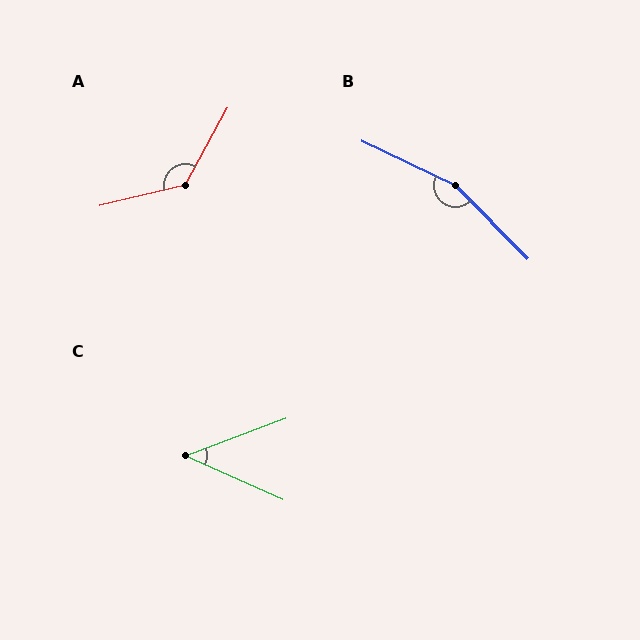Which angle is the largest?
B, at approximately 160 degrees.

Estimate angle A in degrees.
Approximately 132 degrees.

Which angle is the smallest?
C, at approximately 45 degrees.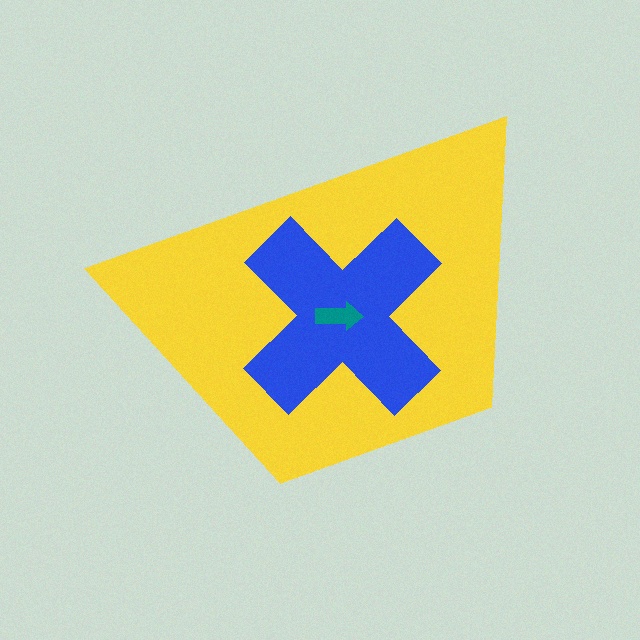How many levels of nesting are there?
3.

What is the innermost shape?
The teal arrow.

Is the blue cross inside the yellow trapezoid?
Yes.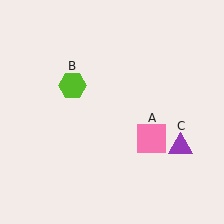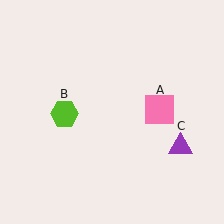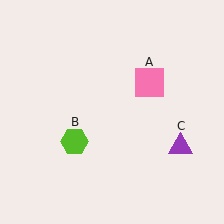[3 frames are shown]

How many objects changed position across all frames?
2 objects changed position: pink square (object A), lime hexagon (object B).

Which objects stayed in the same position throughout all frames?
Purple triangle (object C) remained stationary.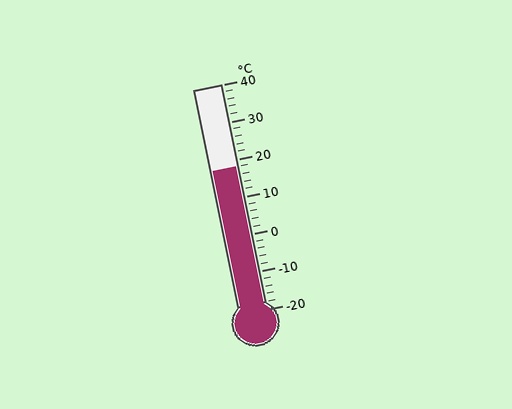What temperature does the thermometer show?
The thermometer shows approximately 18°C.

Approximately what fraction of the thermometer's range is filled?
The thermometer is filled to approximately 65% of its range.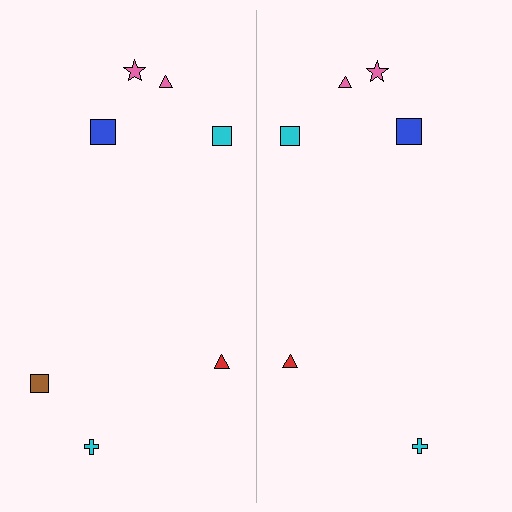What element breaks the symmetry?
A brown square is missing from the right side.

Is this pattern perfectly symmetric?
No, the pattern is not perfectly symmetric. A brown square is missing from the right side.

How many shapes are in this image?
There are 13 shapes in this image.